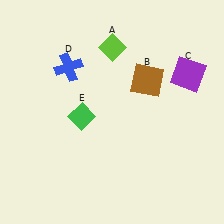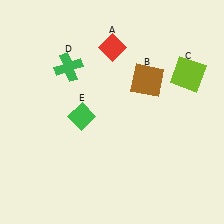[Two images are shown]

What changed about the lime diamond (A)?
In Image 1, A is lime. In Image 2, it changed to red.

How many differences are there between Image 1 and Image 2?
There are 3 differences between the two images.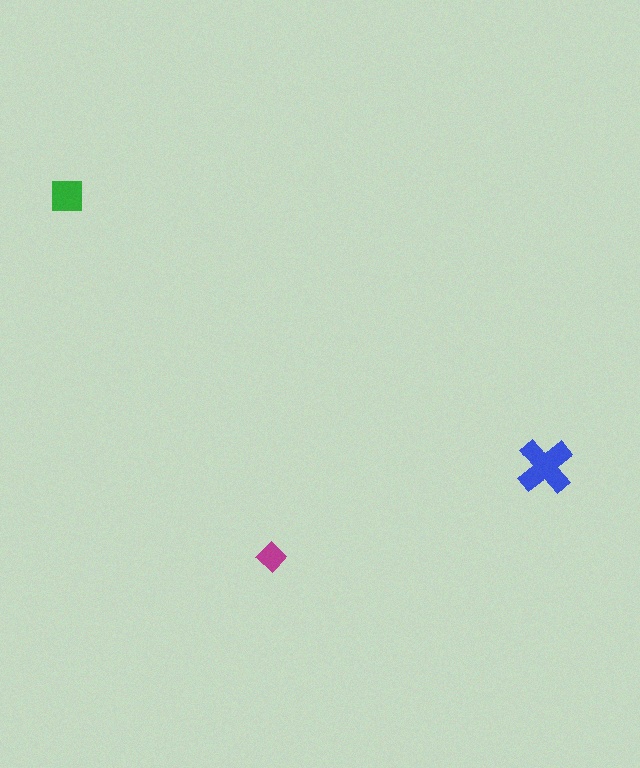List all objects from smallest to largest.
The magenta diamond, the green square, the blue cross.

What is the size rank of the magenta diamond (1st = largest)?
3rd.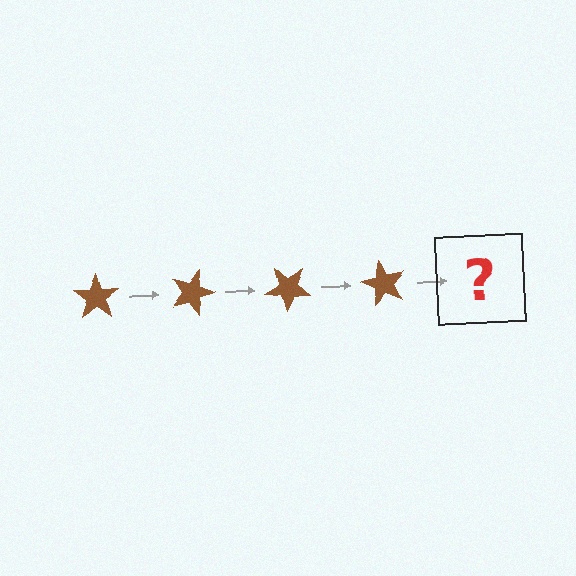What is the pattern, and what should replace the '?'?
The pattern is that the star rotates 20 degrees each step. The '?' should be a brown star rotated 80 degrees.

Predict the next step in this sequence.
The next step is a brown star rotated 80 degrees.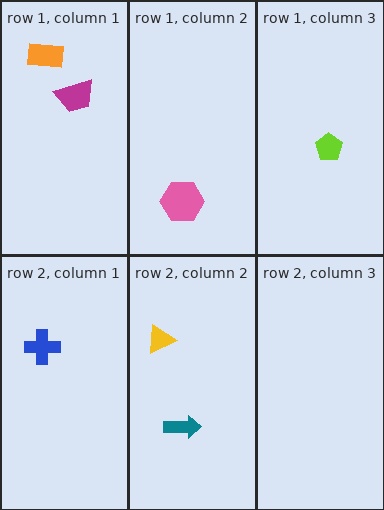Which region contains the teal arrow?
The row 2, column 2 region.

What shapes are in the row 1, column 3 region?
The lime pentagon.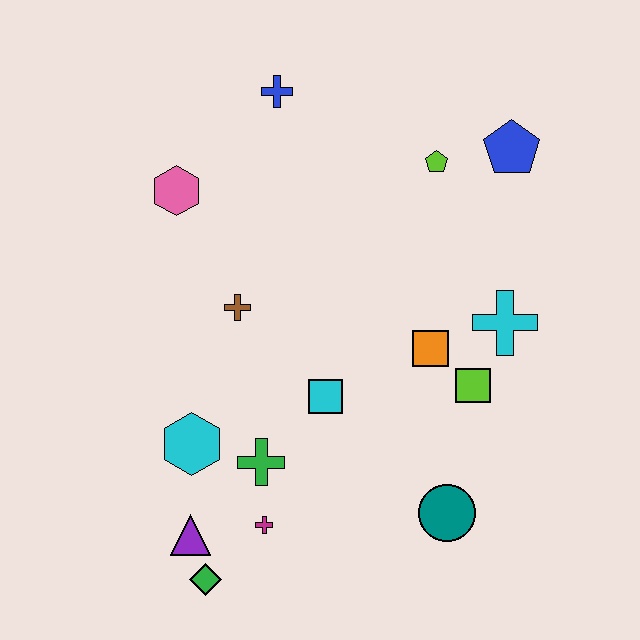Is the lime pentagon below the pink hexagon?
No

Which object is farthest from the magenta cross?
The blue pentagon is farthest from the magenta cross.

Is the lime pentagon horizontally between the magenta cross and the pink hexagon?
No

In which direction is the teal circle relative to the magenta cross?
The teal circle is to the right of the magenta cross.